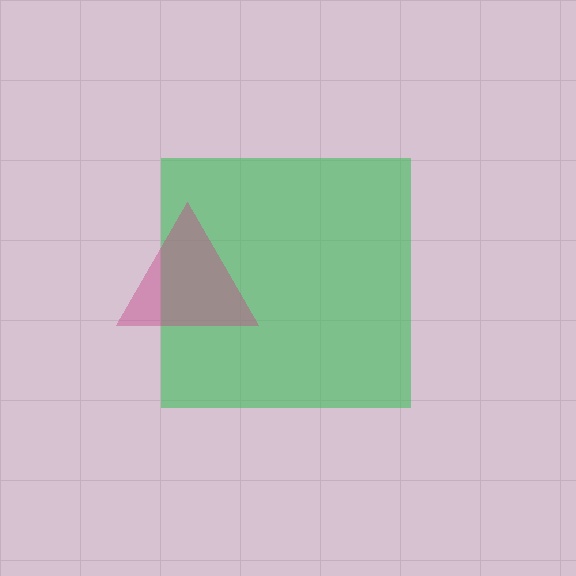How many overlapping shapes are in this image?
There are 2 overlapping shapes in the image.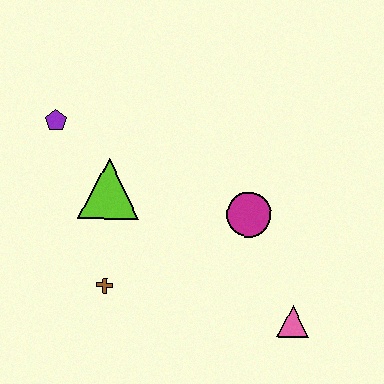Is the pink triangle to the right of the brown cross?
Yes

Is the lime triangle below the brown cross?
No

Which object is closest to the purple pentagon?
The lime triangle is closest to the purple pentagon.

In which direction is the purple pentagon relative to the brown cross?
The purple pentagon is above the brown cross.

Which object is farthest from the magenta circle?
The purple pentagon is farthest from the magenta circle.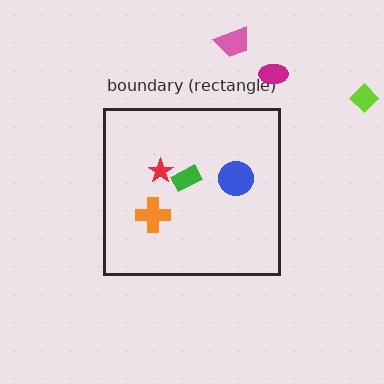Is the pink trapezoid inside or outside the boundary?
Outside.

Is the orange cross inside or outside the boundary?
Inside.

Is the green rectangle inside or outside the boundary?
Inside.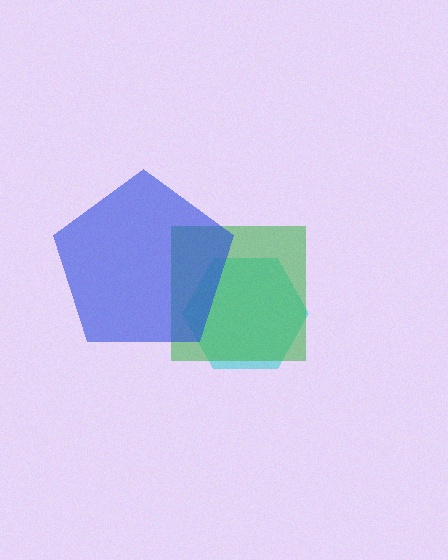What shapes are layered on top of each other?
The layered shapes are: a cyan hexagon, a green square, a blue pentagon.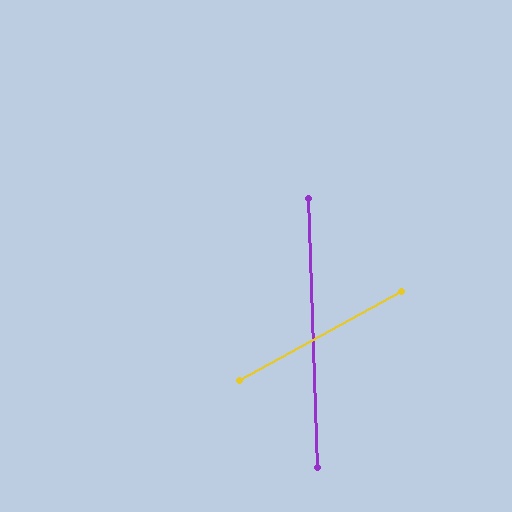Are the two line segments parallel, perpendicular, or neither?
Neither parallel nor perpendicular — they differ by about 63°.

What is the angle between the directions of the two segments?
Approximately 63 degrees.